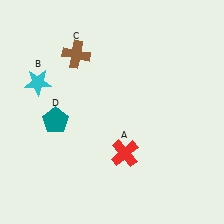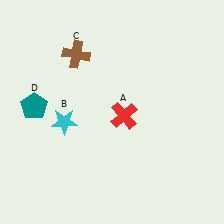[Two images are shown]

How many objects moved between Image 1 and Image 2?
3 objects moved between the two images.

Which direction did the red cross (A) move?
The red cross (A) moved up.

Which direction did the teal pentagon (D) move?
The teal pentagon (D) moved left.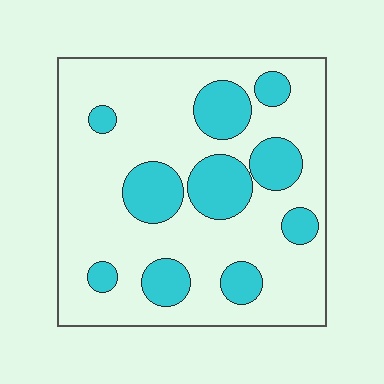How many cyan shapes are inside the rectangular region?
10.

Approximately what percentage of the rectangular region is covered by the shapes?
Approximately 25%.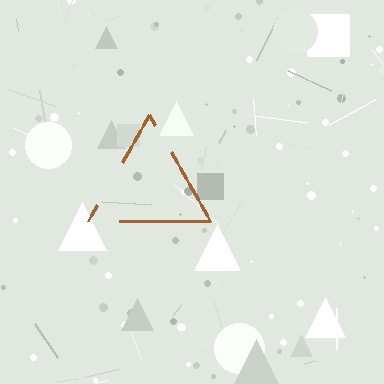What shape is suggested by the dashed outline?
The dashed outline suggests a triangle.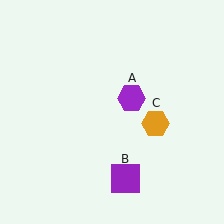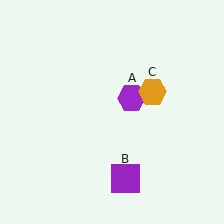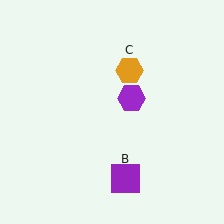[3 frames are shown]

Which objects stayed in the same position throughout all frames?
Purple hexagon (object A) and purple square (object B) remained stationary.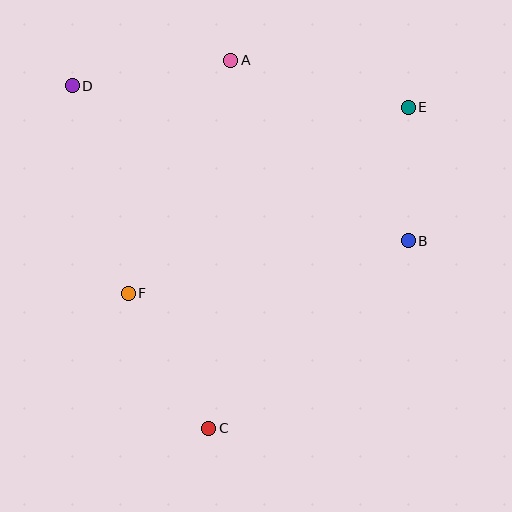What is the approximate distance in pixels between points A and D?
The distance between A and D is approximately 160 pixels.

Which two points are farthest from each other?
Points C and E are farthest from each other.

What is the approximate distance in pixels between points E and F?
The distance between E and F is approximately 336 pixels.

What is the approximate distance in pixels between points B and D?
The distance between B and D is approximately 370 pixels.